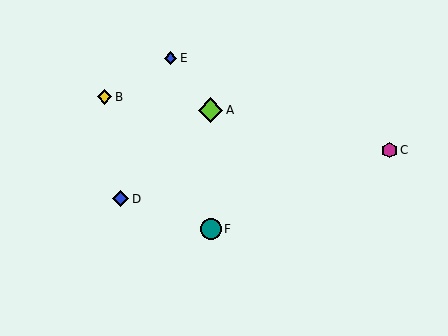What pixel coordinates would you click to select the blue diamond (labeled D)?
Click at (121, 199) to select the blue diamond D.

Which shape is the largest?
The lime diamond (labeled A) is the largest.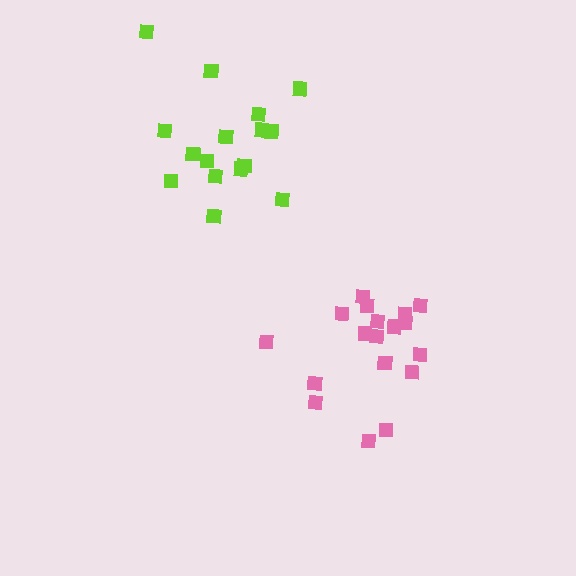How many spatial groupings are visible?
There are 2 spatial groupings.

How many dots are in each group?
Group 1: 18 dots, Group 2: 16 dots (34 total).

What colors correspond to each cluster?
The clusters are colored: pink, lime.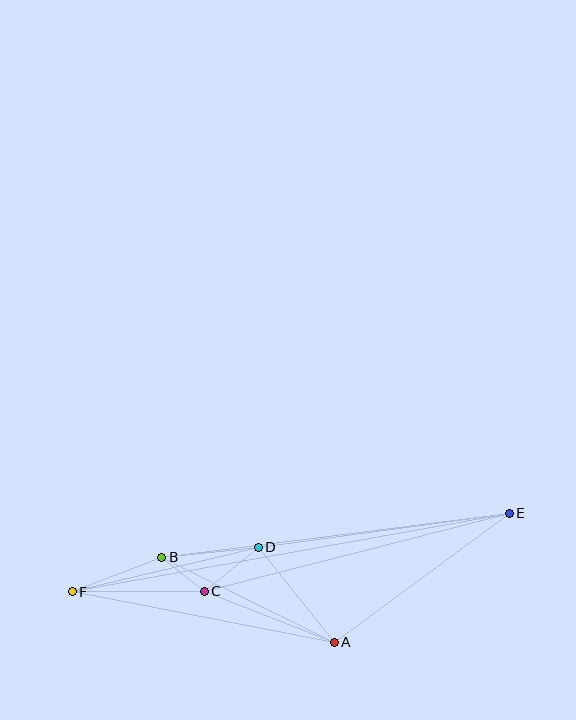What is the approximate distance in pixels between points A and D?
The distance between A and D is approximately 122 pixels.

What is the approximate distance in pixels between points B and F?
The distance between B and F is approximately 96 pixels.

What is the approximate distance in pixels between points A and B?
The distance between A and B is approximately 192 pixels.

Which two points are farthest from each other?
Points E and F are farthest from each other.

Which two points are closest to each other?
Points B and C are closest to each other.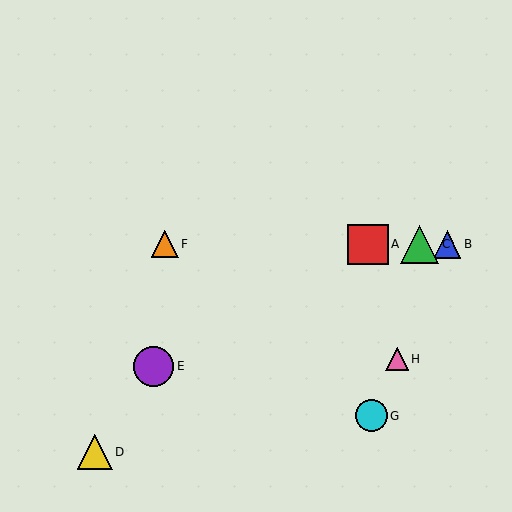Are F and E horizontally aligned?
No, F is at y≈244 and E is at y≈366.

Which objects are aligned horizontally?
Objects A, B, C, F are aligned horizontally.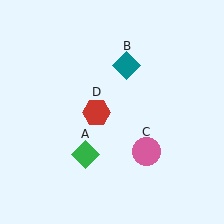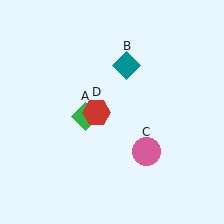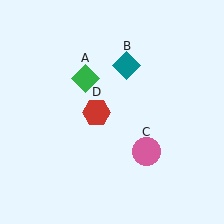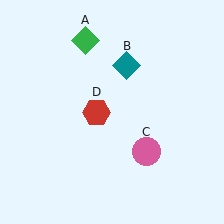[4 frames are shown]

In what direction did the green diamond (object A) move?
The green diamond (object A) moved up.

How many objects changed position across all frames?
1 object changed position: green diamond (object A).